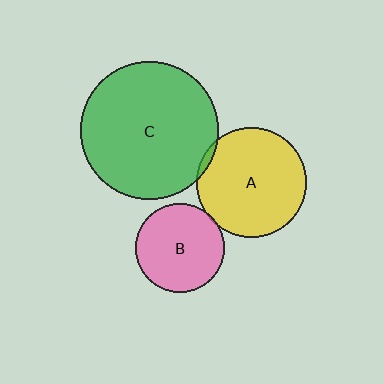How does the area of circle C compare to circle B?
Approximately 2.4 times.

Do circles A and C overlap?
Yes.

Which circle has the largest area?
Circle C (green).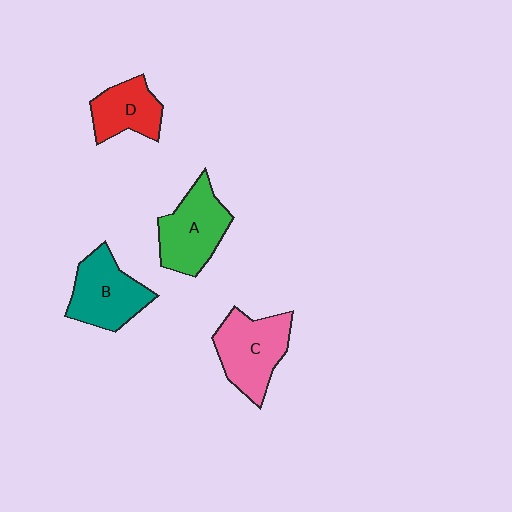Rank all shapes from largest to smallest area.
From largest to smallest: C (pink), A (green), B (teal), D (red).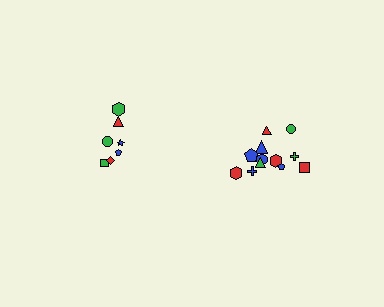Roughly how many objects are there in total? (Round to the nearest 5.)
Roughly 20 objects in total.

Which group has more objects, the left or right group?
The right group.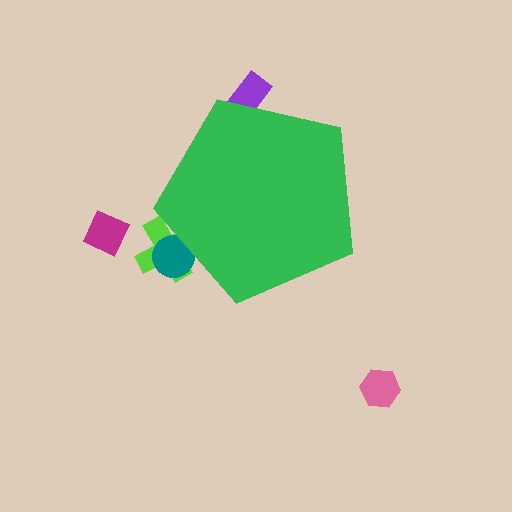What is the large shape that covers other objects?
A green pentagon.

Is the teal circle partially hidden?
Yes, the teal circle is partially hidden behind the green pentagon.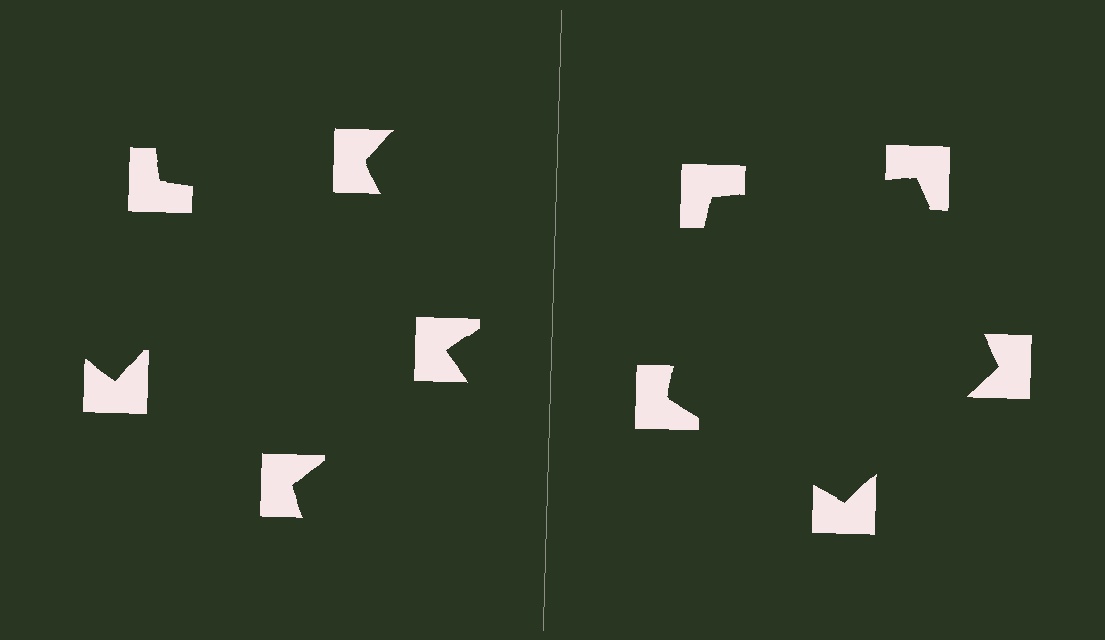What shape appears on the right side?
An illusory pentagon.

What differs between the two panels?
The notched squares are positioned identically on both sides; only the wedge orientations differ. On the right they align to a pentagon; on the left they are misaligned.